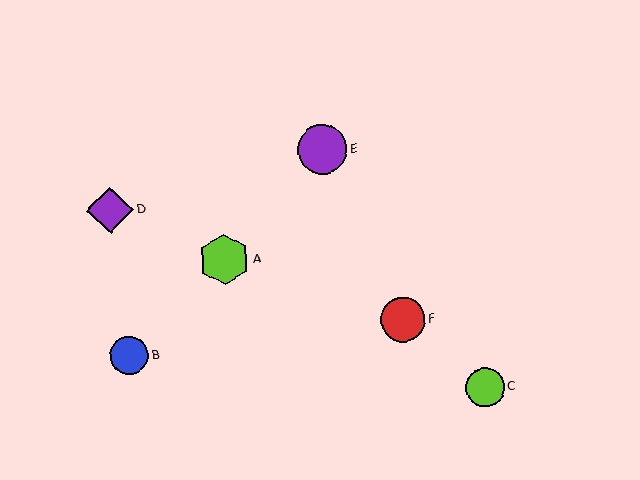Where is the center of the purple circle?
The center of the purple circle is at (322, 150).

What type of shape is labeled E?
Shape E is a purple circle.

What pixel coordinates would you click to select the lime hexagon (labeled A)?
Click at (224, 259) to select the lime hexagon A.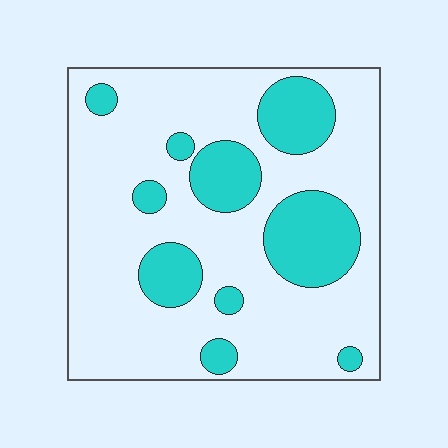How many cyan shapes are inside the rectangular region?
10.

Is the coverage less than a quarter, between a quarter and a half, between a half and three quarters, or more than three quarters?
Between a quarter and a half.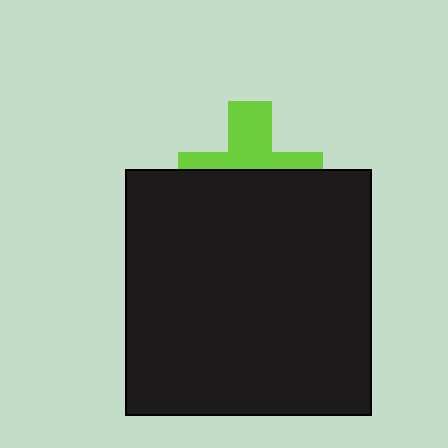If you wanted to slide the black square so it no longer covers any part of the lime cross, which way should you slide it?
Slide it down — that is the most direct way to separate the two shapes.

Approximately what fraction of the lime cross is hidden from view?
Roughly 55% of the lime cross is hidden behind the black square.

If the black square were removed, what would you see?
You would see the complete lime cross.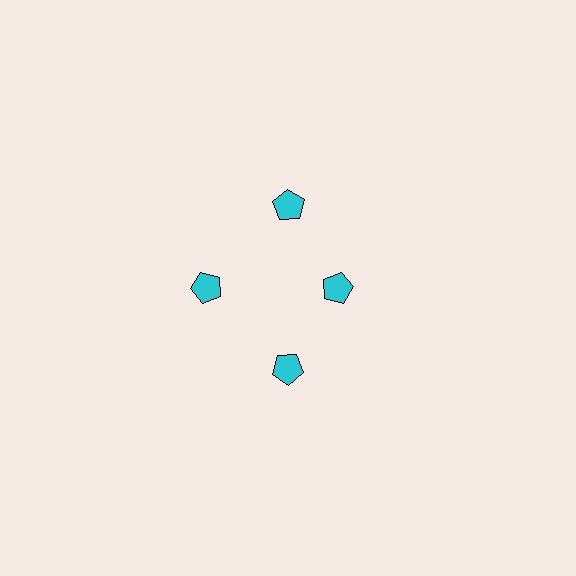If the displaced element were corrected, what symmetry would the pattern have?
It would have 4-fold rotational symmetry — the pattern would map onto itself every 90 degrees.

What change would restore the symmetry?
The symmetry would be restored by moving it outward, back onto the ring so that all 4 pentagons sit at equal angles and equal distance from the center.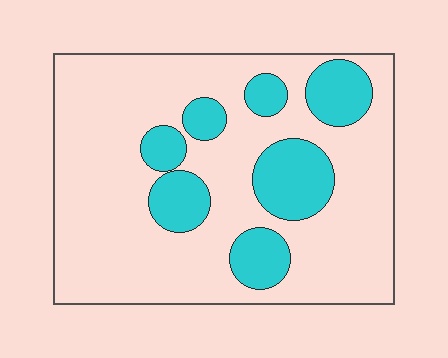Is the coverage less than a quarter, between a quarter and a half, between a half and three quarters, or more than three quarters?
Less than a quarter.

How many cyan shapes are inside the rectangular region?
7.